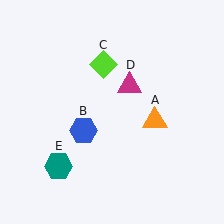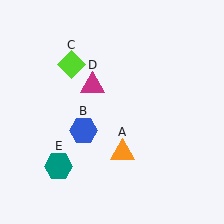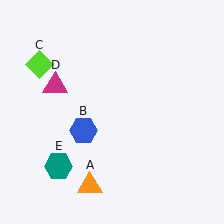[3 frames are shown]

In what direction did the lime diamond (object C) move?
The lime diamond (object C) moved left.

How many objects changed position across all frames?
3 objects changed position: orange triangle (object A), lime diamond (object C), magenta triangle (object D).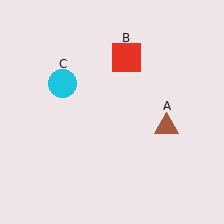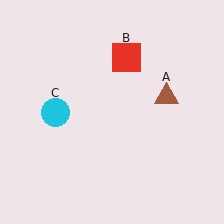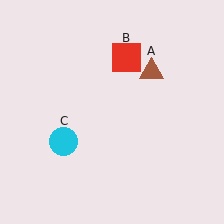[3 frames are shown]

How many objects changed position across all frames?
2 objects changed position: brown triangle (object A), cyan circle (object C).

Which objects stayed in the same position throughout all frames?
Red square (object B) remained stationary.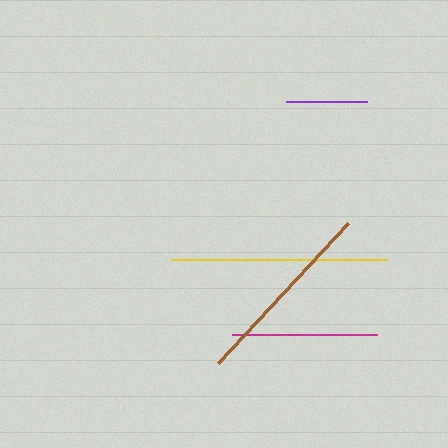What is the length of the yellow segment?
The yellow segment is approximately 216 pixels long.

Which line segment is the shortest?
The purple line is the shortest at approximately 80 pixels.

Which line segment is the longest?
The yellow line is the longest at approximately 216 pixels.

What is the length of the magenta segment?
The magenta segment is approximately 145 pixels long.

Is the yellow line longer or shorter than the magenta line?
The yellow line is longer than the magenta line.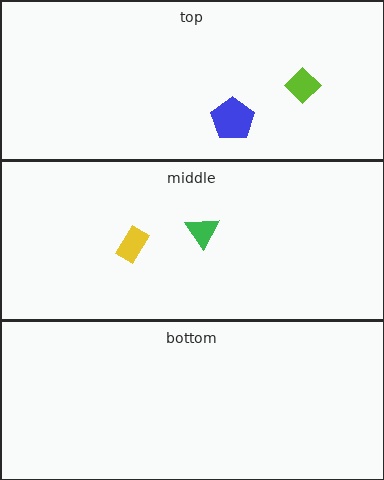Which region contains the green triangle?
The middle region.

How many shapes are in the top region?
2.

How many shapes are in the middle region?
2.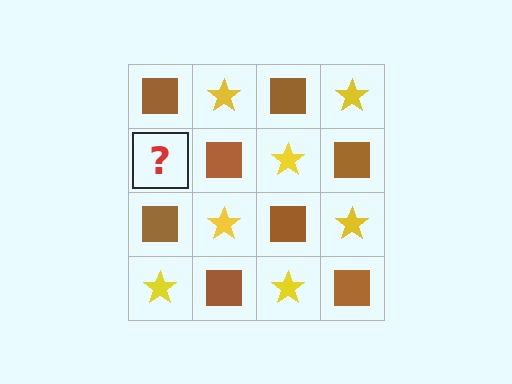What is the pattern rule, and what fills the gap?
The rule is that it alternates brown square and yellow star in a checkerboard pattern. The gap should be filled with a yellow star.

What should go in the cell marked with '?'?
The missing cell should contain a yellow star.